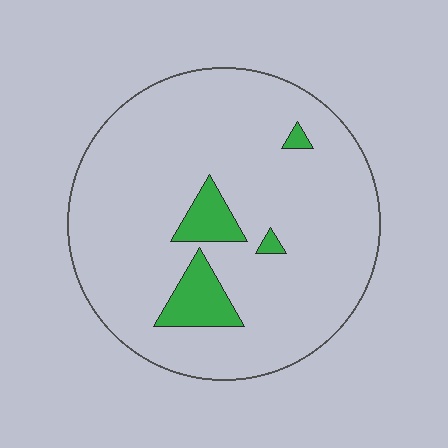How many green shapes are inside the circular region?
4.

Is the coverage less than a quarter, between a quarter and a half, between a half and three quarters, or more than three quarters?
Less than a quarter.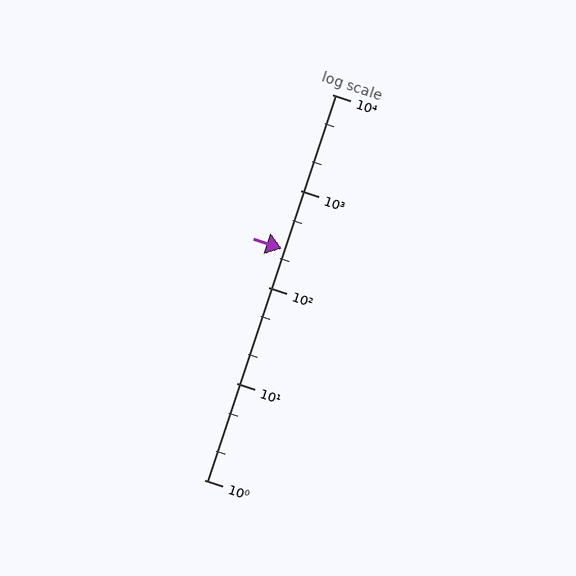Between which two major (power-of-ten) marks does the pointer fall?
The pointer is between 100 and 1000.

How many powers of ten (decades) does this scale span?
The scale spans 4 decades, from 1 to 10000.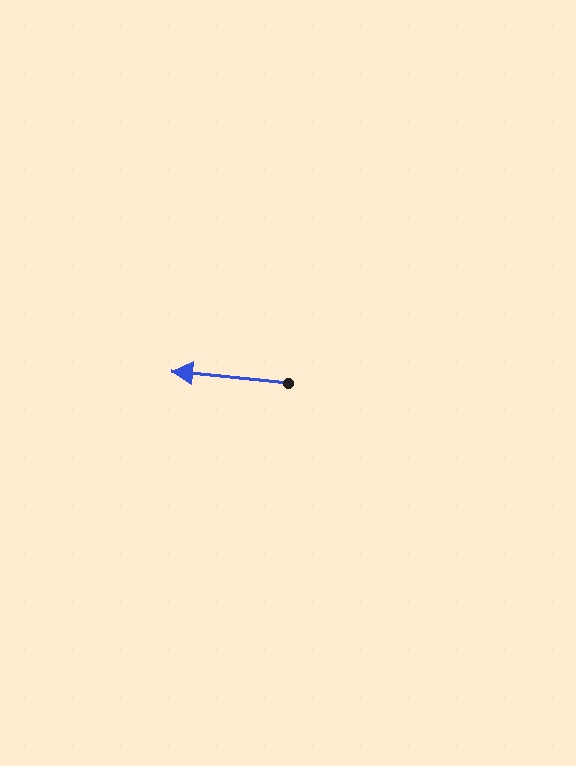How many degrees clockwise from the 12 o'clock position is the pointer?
Approximately 276 degrees.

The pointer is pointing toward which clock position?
Roughly 9 o'clock.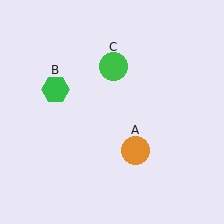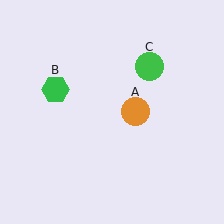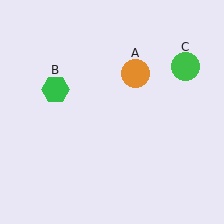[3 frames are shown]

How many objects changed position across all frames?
2 objects changed position: orange circle (object A), green circle (object C).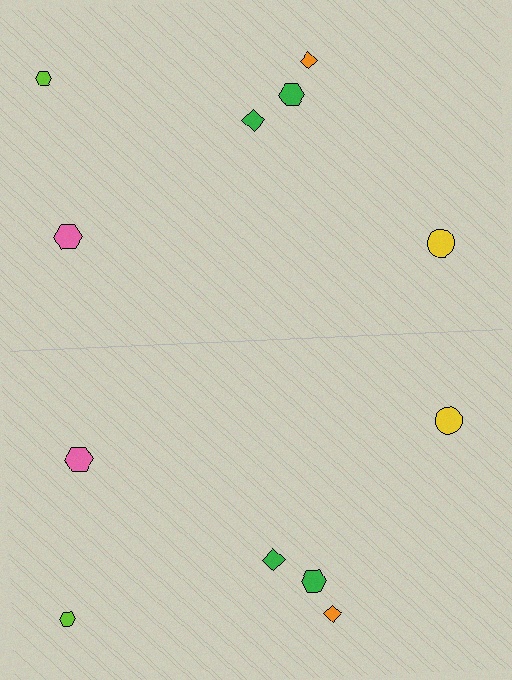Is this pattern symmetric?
Yes, this pattern has bilateral (reflection) symmetry.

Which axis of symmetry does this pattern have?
The pattern has a horizontal axis of symmetry running through the center of the image.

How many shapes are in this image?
There are 12 shapes in this image.